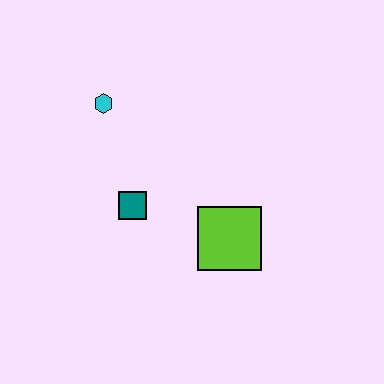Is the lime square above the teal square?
No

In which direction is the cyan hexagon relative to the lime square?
The cyan hexagon is above the lime square.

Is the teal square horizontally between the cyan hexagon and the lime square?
Yes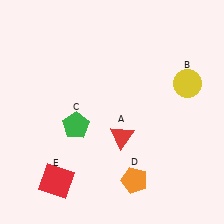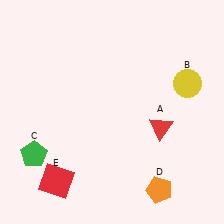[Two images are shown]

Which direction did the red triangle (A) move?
The red triangle (A) moved right.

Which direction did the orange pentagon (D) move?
The orange pentagon (D) moved right.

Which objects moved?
The objects that moved are: the red triangle (A), the green pentagon (C), the orange pentagon (D).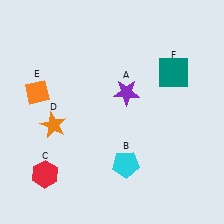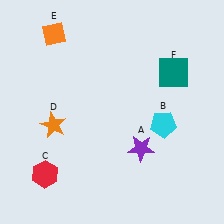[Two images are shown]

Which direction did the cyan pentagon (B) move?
The cyan pentagon (B) moved up.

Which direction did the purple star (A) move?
The purple star (A) moved down.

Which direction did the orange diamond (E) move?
The orange diamond (E) moved up.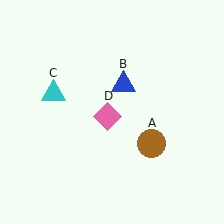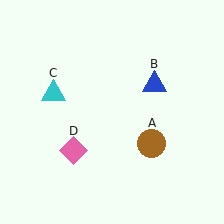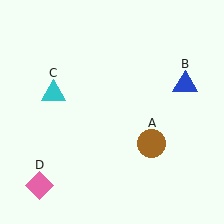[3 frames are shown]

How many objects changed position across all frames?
2 objects changed position: blue triangle (object B), pink diamond (object D).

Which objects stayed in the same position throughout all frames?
Brown circle (object A) and cyan triangle (object C) remained stationary.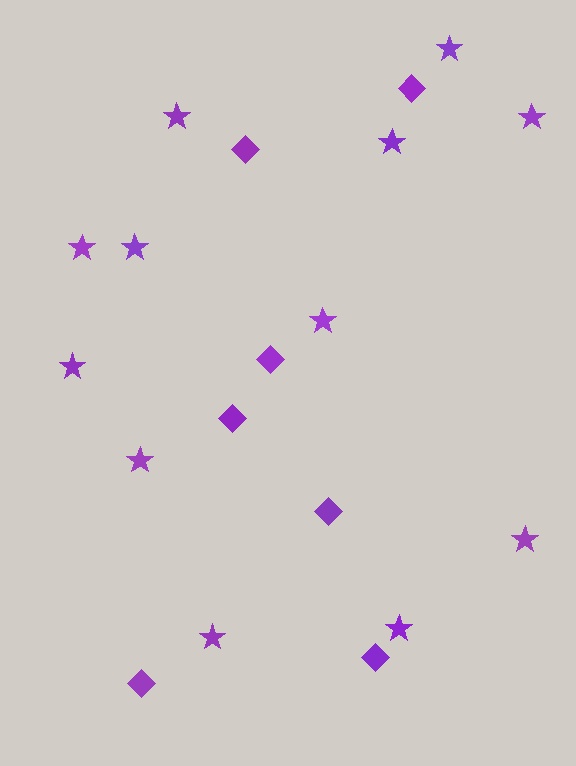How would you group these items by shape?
There are 2 groups: one group of diamonds (7) and one group of stars (12).